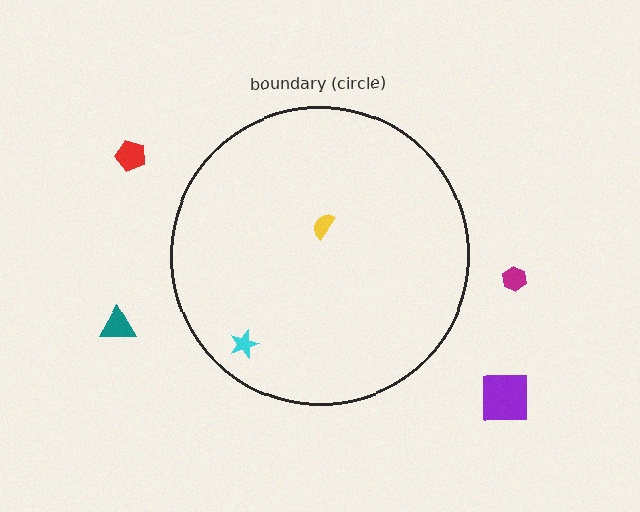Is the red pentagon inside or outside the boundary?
Outside.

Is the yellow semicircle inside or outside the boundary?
Inside.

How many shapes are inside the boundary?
2 inside, 4 outside.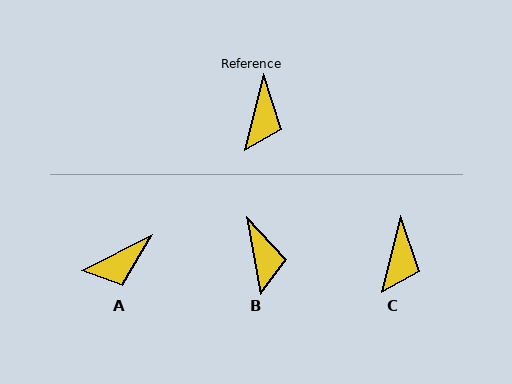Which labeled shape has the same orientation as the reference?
C.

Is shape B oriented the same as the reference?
No, it is off by about 24 degrees.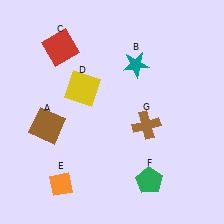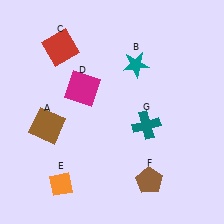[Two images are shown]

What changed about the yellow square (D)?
In Image 1, D is yellow. In Image 2, it changed to magenta.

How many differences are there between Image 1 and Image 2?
There are 3 differences between the two images.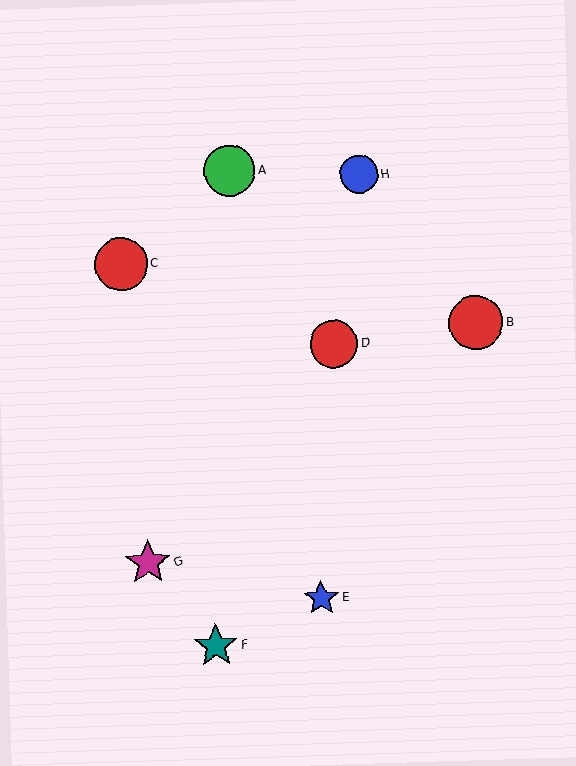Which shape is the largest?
The red circle (labeled B) is the largest.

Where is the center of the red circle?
The center of the red circle is at (121, 264).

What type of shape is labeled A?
Shape A is a green circle.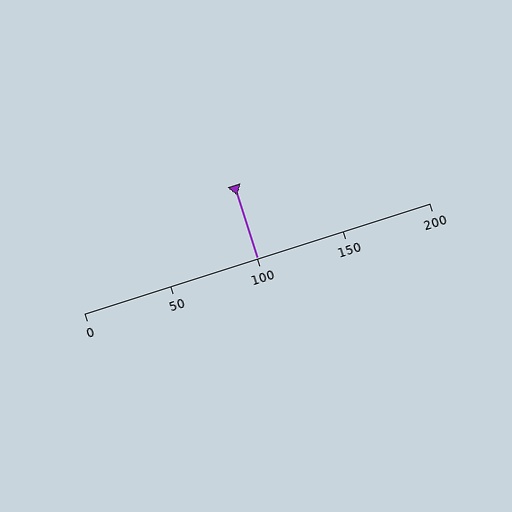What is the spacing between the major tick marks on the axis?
The major ticks are spaced 50 apart.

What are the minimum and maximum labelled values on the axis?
The axis runs from 0 to 200.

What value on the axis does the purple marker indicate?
The marker indicates approximately 100.